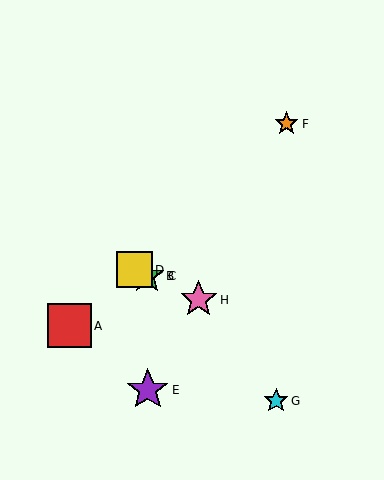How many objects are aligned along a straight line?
4 objects (B, C, D, H) are aligned along a straight line.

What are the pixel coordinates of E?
Object E is at (148, 390).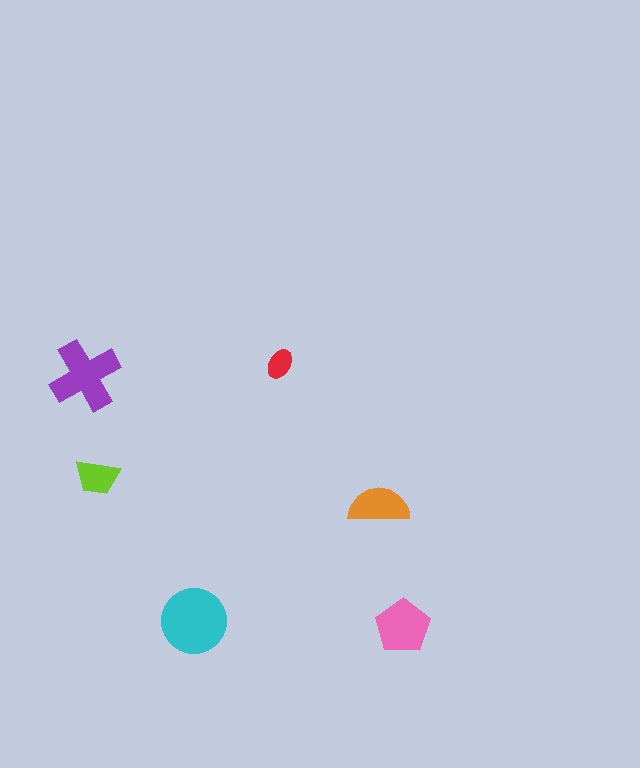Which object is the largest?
The cyan circle.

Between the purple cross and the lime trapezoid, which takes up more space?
The purple cross.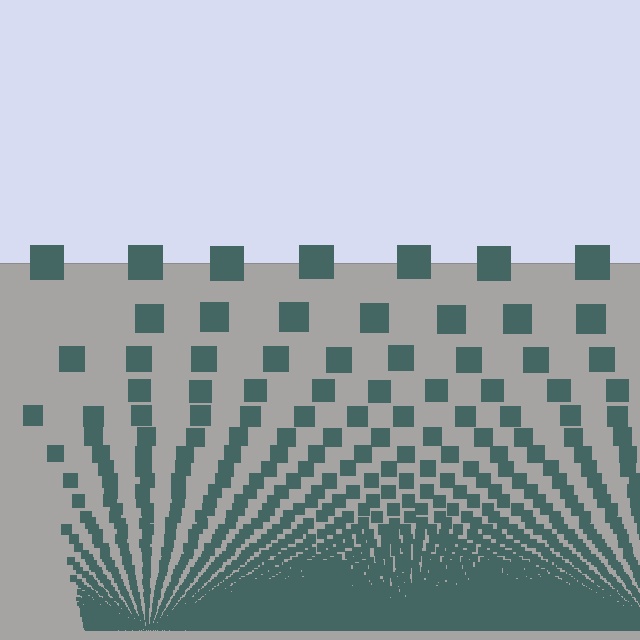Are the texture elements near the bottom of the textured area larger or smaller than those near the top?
Smaller. The gradient is inverted — elements near the bottom are smaller and denser.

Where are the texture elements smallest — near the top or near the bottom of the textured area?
Near the bottom.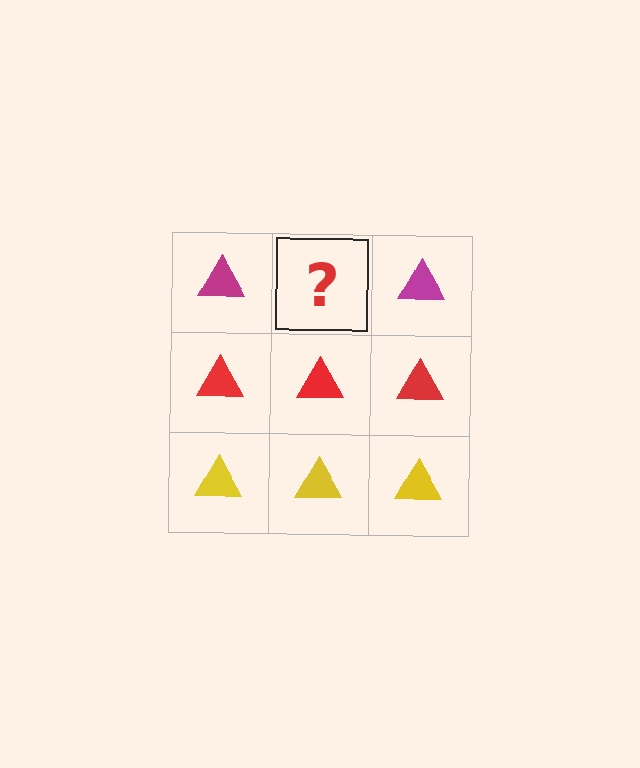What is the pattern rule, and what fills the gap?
The rule is that each row has a consistent color. The gap should be filled with a magenta triangle.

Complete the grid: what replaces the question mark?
The question mark should be replaced with a magenta triangle.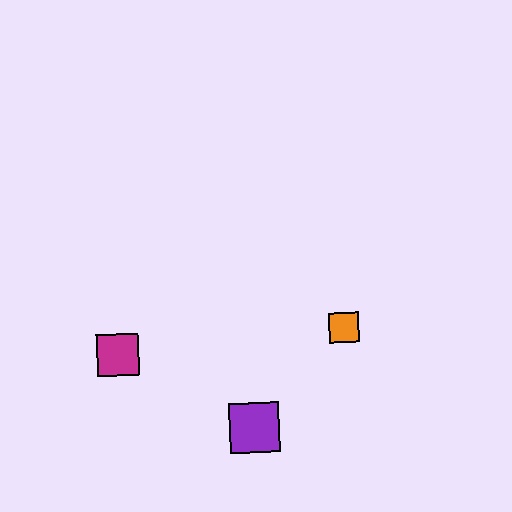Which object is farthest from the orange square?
The magenta square is farthest from the orange square.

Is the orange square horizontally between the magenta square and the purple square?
No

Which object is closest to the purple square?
The orange square is closest to the purple square.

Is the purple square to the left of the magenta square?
No